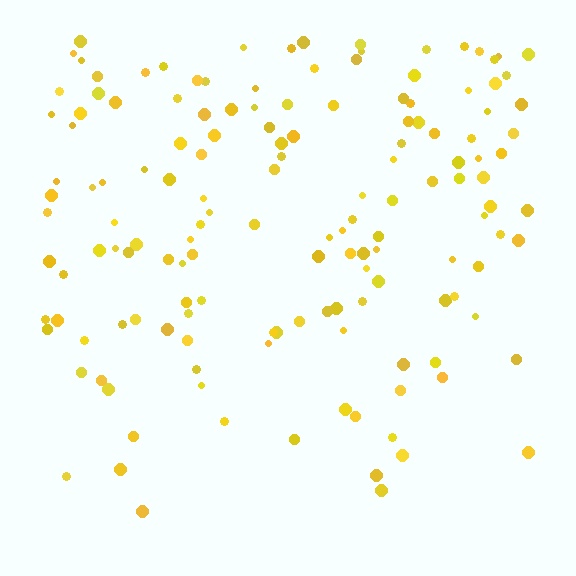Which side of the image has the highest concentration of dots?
The top.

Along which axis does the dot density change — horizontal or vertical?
Vertical.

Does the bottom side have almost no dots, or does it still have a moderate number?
Still a moderate number, just noticeably fewer than the top.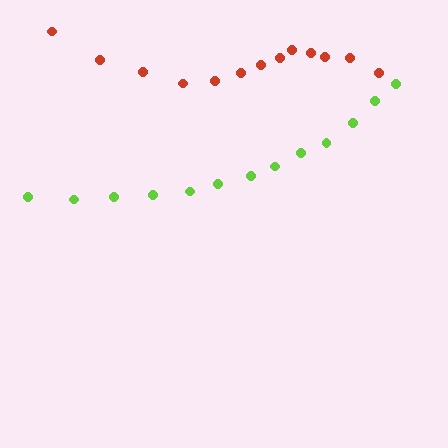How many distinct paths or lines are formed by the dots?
There are 2 distinct paths.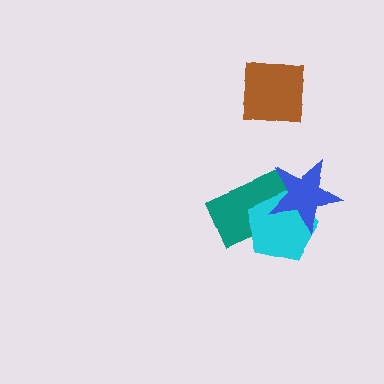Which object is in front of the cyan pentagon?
The blue star is in front of the cyan pentagon.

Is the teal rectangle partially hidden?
Yes, it is partially covered by another shape.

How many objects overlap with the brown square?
0 objects overlap with the brown square.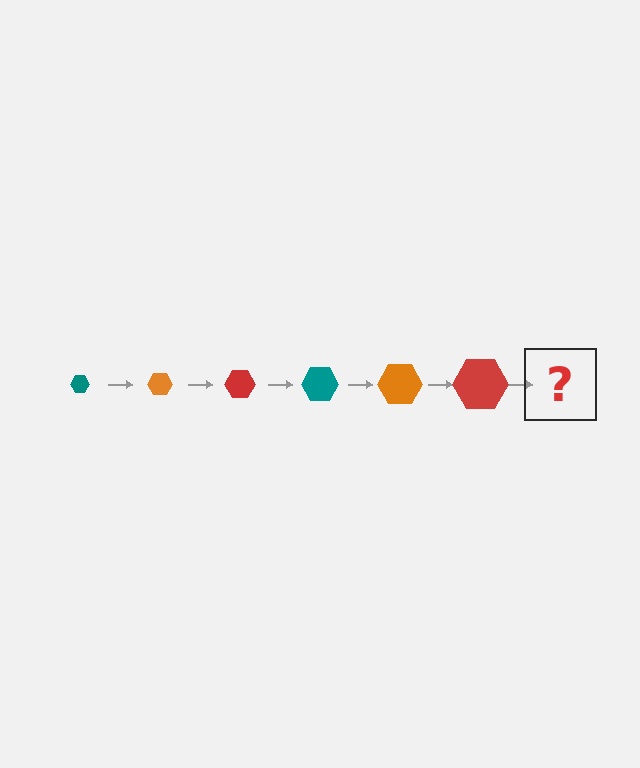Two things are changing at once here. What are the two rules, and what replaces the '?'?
The two rules are that the hexagon grows larger each step and the color cycles through teal, orange, and red. The '?' should be a teal hexagon, larger than the previous one.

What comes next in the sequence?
The next element should be a teal hexagon, larger than the previous one.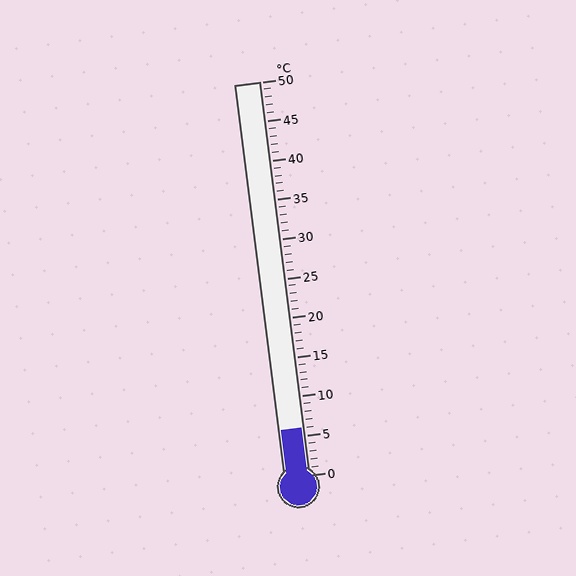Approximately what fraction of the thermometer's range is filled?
The thermometer is filled to approximately 10% of its range.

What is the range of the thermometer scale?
The thermometer scale ranges from 0°C to 50°C.